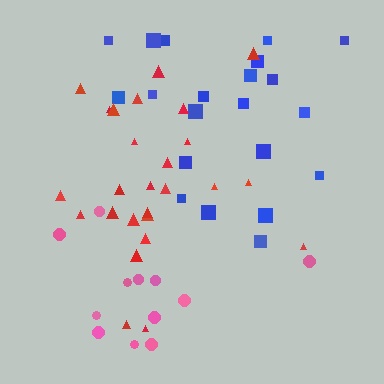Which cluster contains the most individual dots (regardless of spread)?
Red (26).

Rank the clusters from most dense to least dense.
red, blue, pink.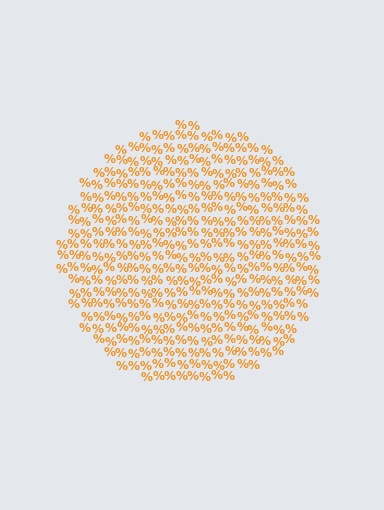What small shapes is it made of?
It is made of small percent signs.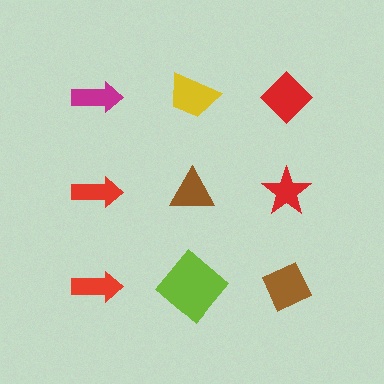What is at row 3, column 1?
A red arrow.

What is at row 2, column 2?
A brown triangle.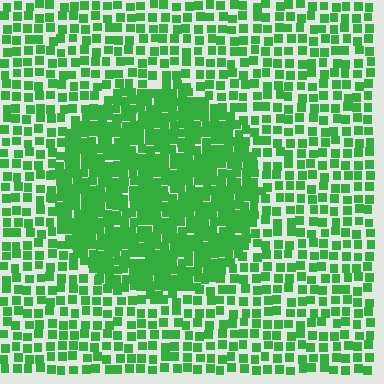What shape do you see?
I see a circle.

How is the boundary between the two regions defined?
The boundary is defined by a change in element density (approximately 2.0x ratio). All elements are the same color, size, and shape.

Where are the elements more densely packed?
The elements are more densely packed inside the circle boundary.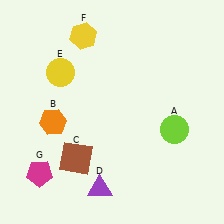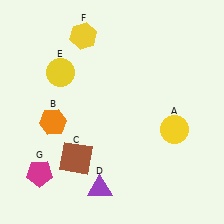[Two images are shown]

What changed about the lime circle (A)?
In Image 1, A is lime. In Image 2, it changed to yellow.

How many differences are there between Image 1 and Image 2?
There is 1 difference between the two images.